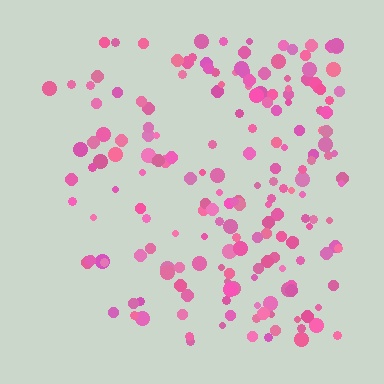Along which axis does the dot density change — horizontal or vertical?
Horizontal.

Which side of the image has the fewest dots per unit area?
The left.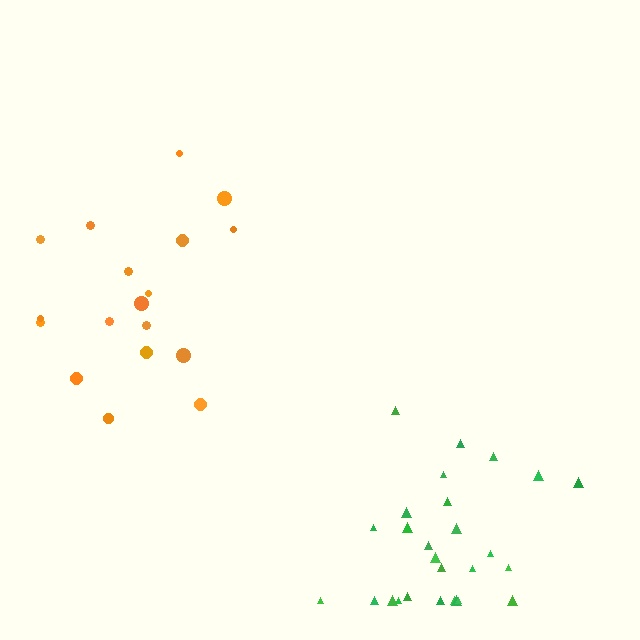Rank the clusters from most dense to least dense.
green, orange.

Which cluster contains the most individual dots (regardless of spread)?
Green (27).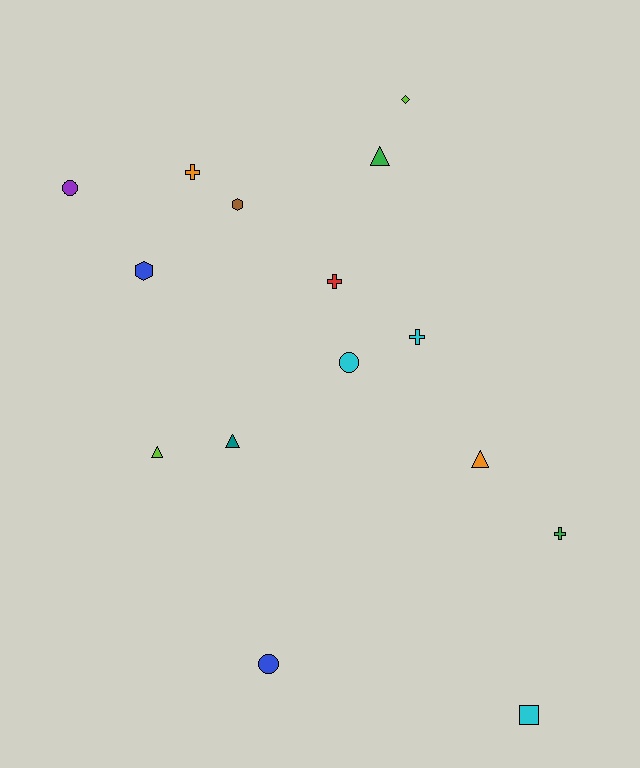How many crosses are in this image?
There are 4 crosses.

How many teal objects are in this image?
There is 1 teal object.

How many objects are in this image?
There are 15 objects.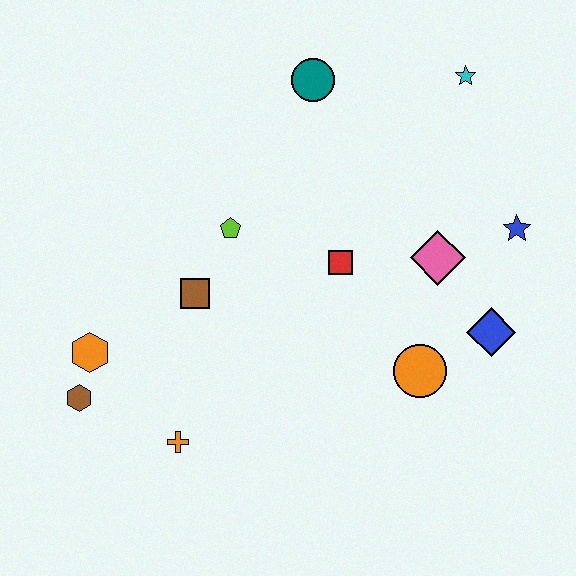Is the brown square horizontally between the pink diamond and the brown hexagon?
Yes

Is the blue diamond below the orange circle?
No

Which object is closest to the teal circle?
The cyan star is closest to the teal circle.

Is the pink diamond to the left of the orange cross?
No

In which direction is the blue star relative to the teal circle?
The blue star is to the right of the teal circle.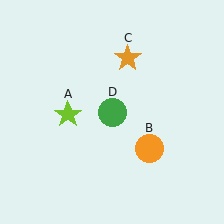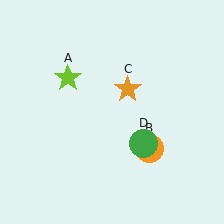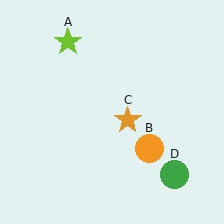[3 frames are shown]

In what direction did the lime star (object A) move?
The lime star (object A) moved up.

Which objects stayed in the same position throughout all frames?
Orange circle (object B) remained stationary.